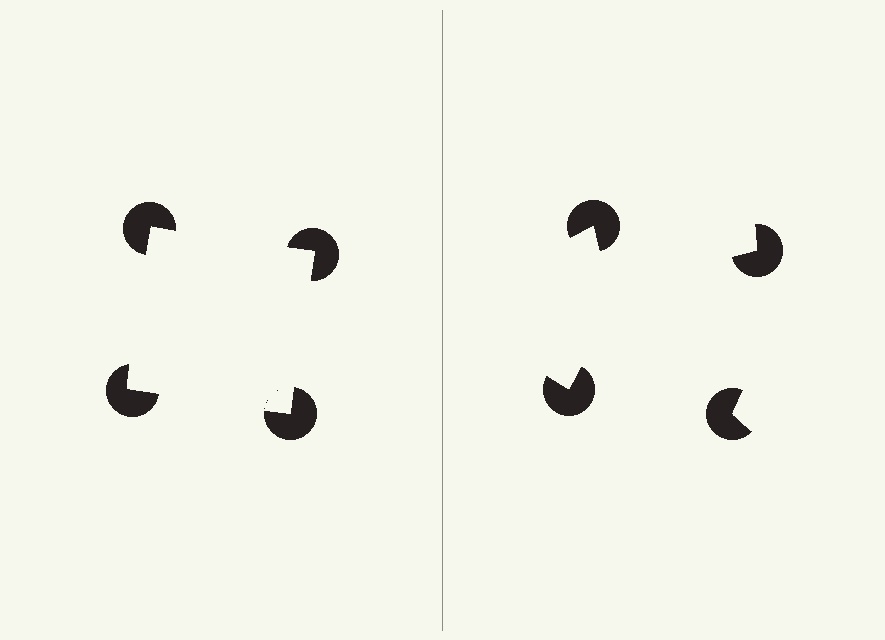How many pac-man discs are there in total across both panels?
8 — 4 on each side.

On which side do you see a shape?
An illusory square appears on the left side. On the right side the wedge cuts are rotated, so no coherent shape forms.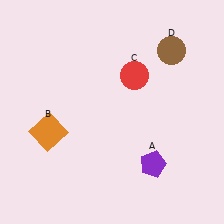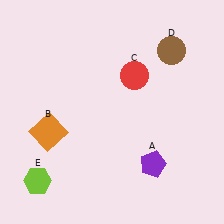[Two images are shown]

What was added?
A lime hexagon (E) was added in Image 2.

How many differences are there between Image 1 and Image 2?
There is 1 difference between the two images.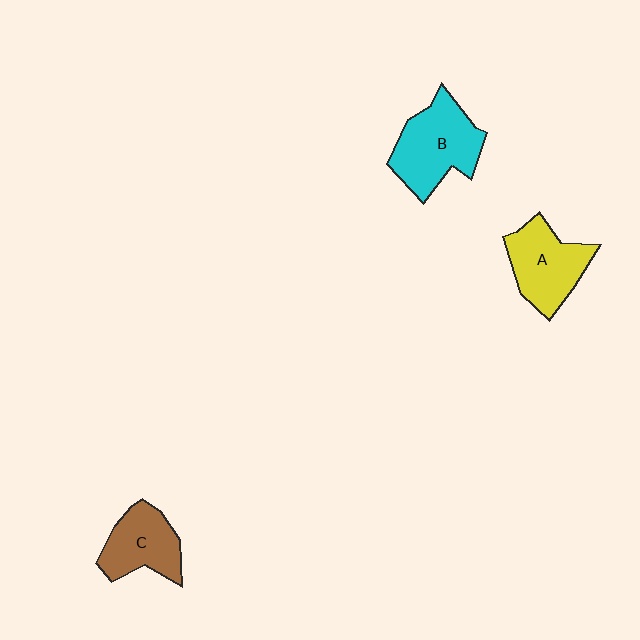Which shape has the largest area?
Shape B (cyan).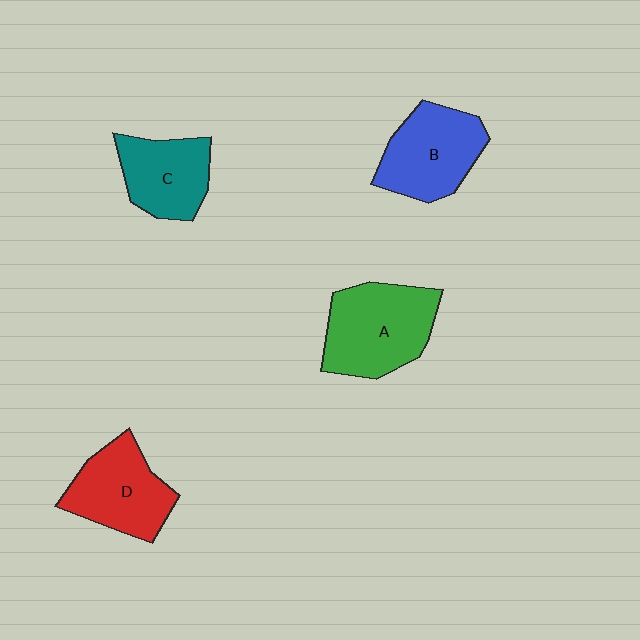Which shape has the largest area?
Shape A (green).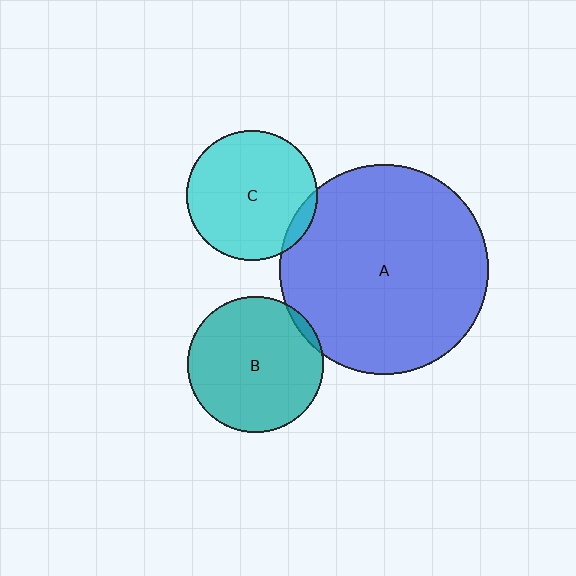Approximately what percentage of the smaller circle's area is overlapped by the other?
Approximately 5%.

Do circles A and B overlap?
Yes.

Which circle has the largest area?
Circle A (blue).